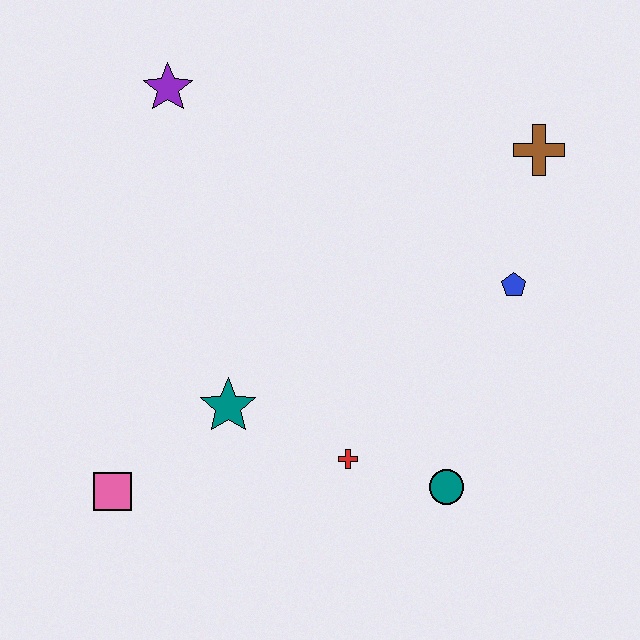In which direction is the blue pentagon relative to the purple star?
The blue pentagon is to the right of the purple star.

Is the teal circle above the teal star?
No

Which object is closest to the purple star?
The teal star is closest to the purple star.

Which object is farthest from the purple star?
The teal circle is farthest from the purple star.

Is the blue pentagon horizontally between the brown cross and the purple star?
Yes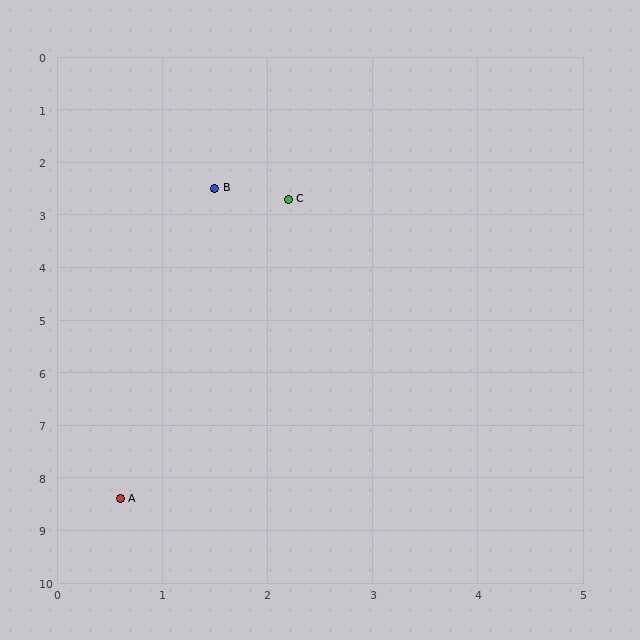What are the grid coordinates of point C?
Point C is at approximately (2.2, 2.7).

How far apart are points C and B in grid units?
Points C and B are about 0.7 grid units apart.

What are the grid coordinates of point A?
Point A is at approximately (0.6, 8.4).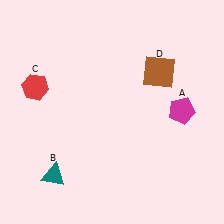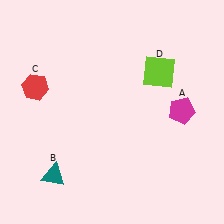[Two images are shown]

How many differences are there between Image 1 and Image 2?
There is 1 difference between the two images.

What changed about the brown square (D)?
In Image 1, D is brown. In Image 2, it changed to lime.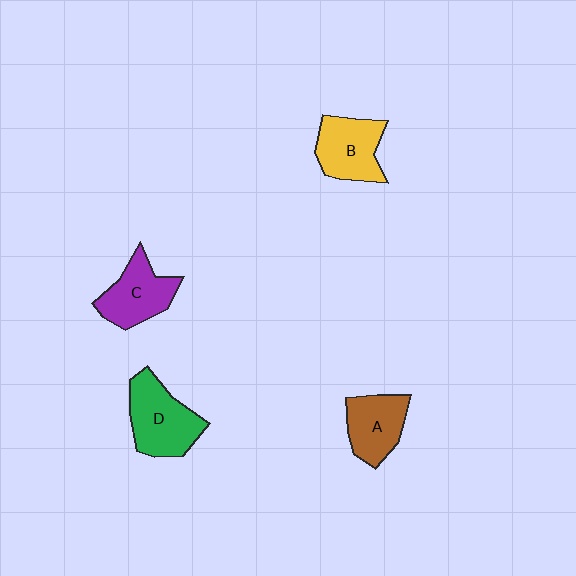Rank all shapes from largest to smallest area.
From largest to smallest: D (green), B (yellow), C (purple), A (brown).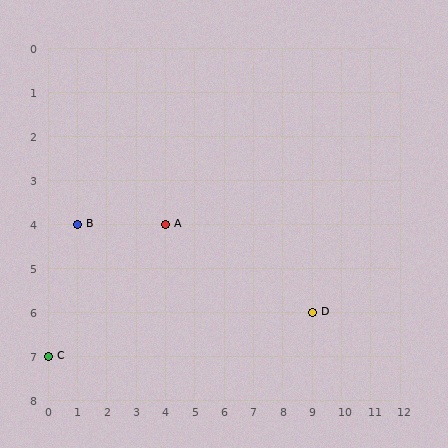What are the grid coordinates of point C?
Point C is at grid coordinates (0, 7).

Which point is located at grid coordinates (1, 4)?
Point B is at (1, 4).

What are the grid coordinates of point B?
Point B is at grid coordinates (1, 4).